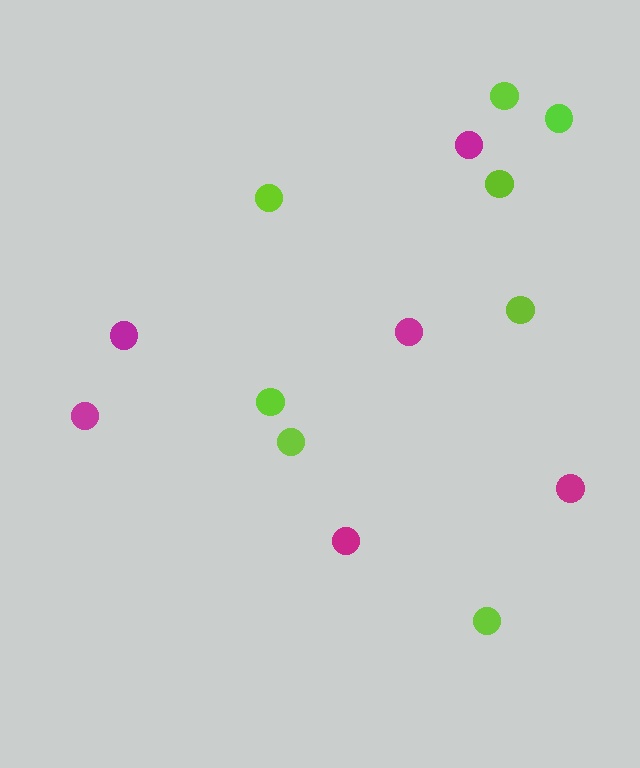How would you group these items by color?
There are 2 groups: one group of magenta circles (6) and one group of lime circles (8).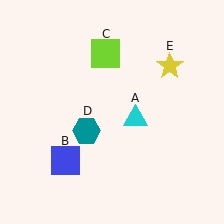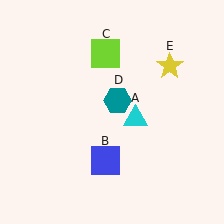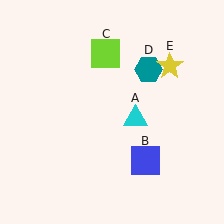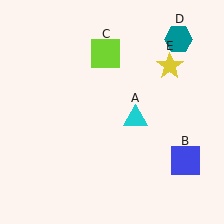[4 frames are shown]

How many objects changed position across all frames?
2 objects changed position: blue square (object B), teal hexagon (object D).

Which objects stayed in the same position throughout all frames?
Cyan triangle (object A) and lime square (object C) and yellow star (object E) remained stationary.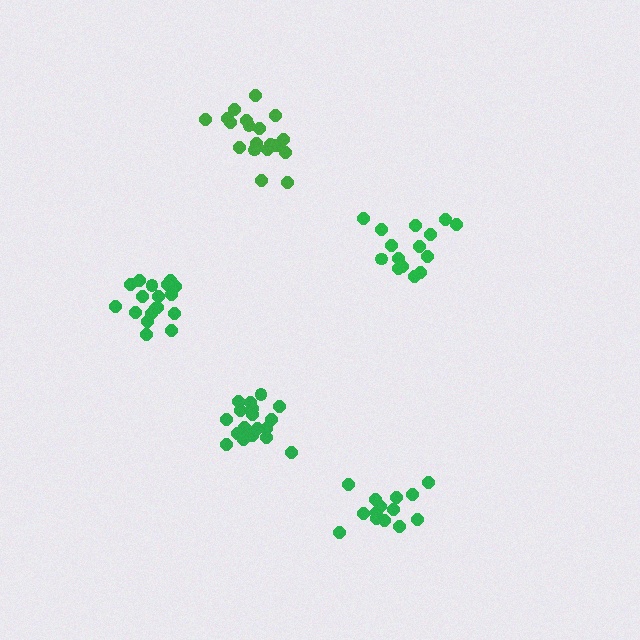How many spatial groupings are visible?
There are 5 spatial groupings.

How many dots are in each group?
Group 1: 15 dots, Group 2: 18 dots, Group 3: 18 dots, Group 4: 14 dots, Group 5: 19 dots (84 total).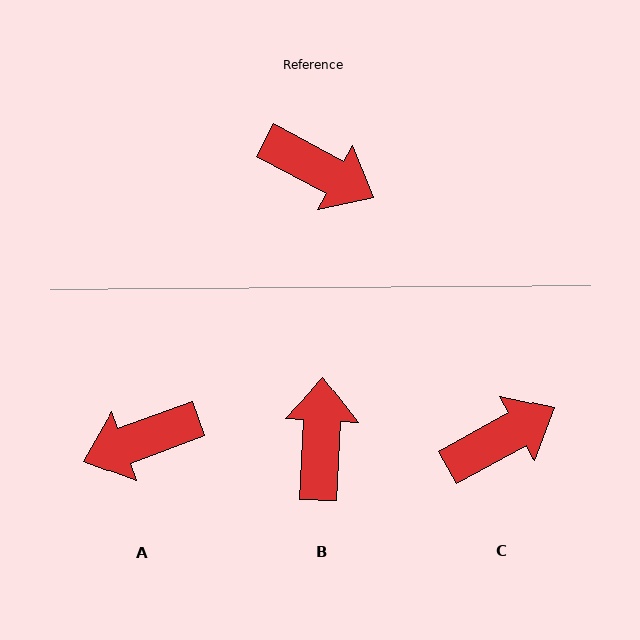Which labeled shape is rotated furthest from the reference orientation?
A, about 132 degrees away.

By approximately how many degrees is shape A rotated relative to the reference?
Approximately 132 degrees clockwise.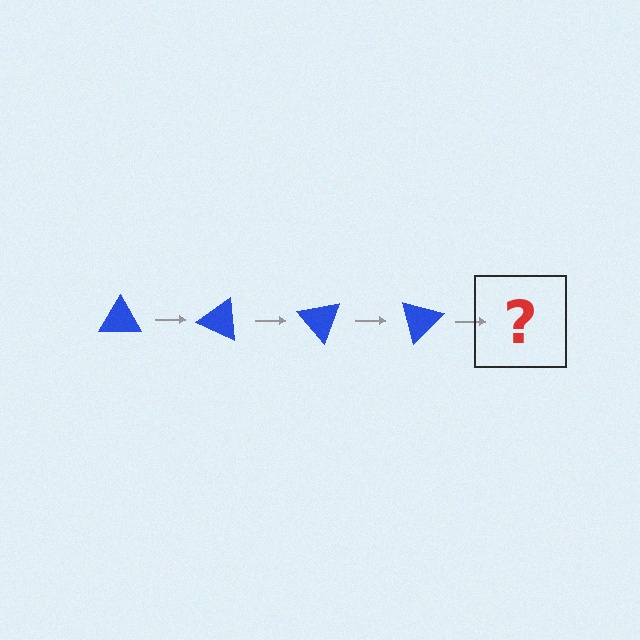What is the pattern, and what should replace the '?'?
The pattern is that the triangle rotates 25 degrees each step. The '?' should be a blue triangle rotated 100 degrees.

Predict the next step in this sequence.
The next step is a blue triangle rotated 100 degrees.